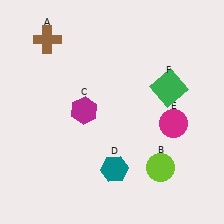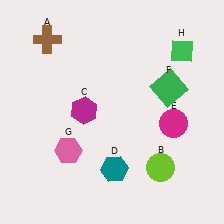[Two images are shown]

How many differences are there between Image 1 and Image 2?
There are 2 differences between the two images.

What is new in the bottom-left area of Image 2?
A pink hexagon (G) was added in the bottom-left area of Image 2.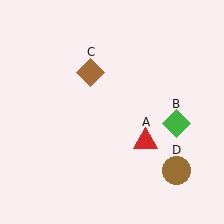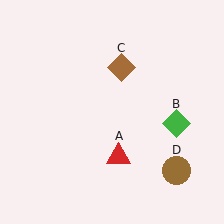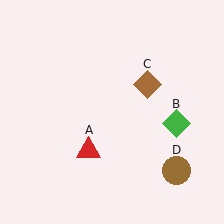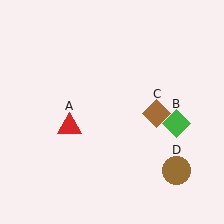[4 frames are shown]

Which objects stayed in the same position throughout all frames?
Green diamond (object B) and brown circle (object D) remained stationary.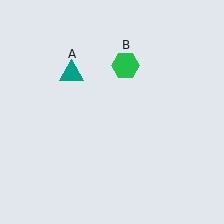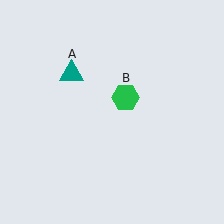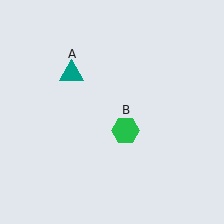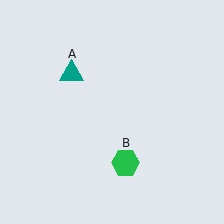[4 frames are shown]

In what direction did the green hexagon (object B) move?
The green hexagon (object B) moved down.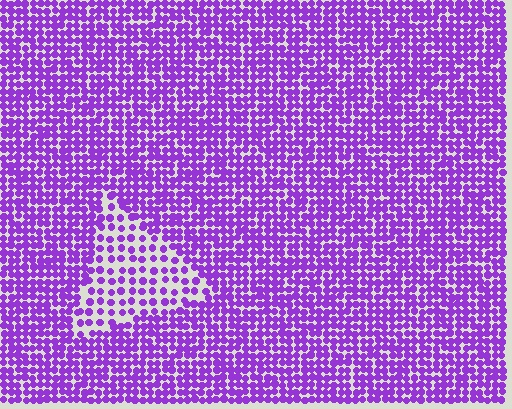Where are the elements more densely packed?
The elements are more densely packed outside the triangle boundary.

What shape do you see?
I see a triangle.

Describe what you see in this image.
The image contains small purple elements arranged at two different densities. A triangle-shaped region is visible where the elements are less densely packed than the surrounding area.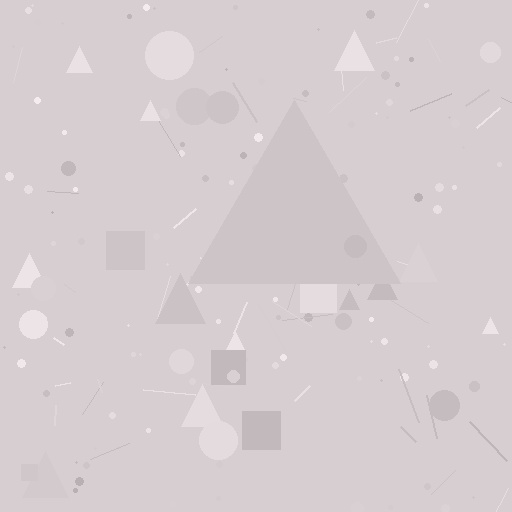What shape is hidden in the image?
A triangle is hidden in the image.